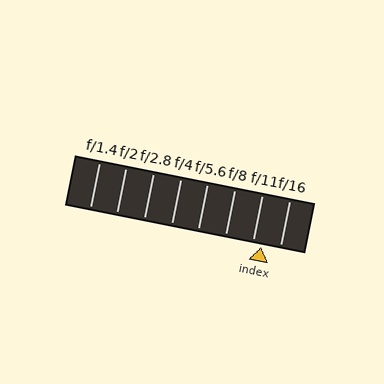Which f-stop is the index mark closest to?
The index mark is closest to f/11.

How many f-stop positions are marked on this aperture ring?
There are 8 f-stop positions marked.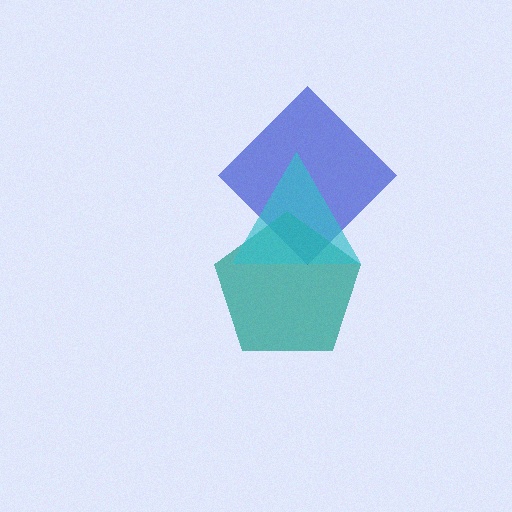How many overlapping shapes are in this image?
There are 3 overlapping shapes in the image.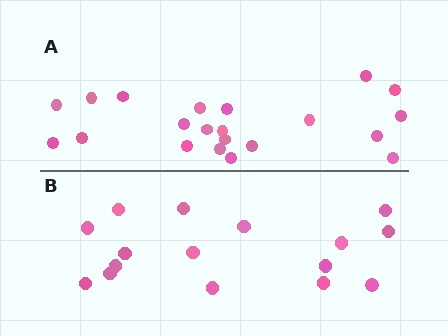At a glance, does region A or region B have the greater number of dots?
Region A (the top region) has more dots.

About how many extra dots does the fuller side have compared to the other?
Region A has about 5 more dots than region B.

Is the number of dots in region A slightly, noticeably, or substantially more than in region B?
Region A has noticeably more, but not dramatically so. The ratio is roughly 1.3 to 1.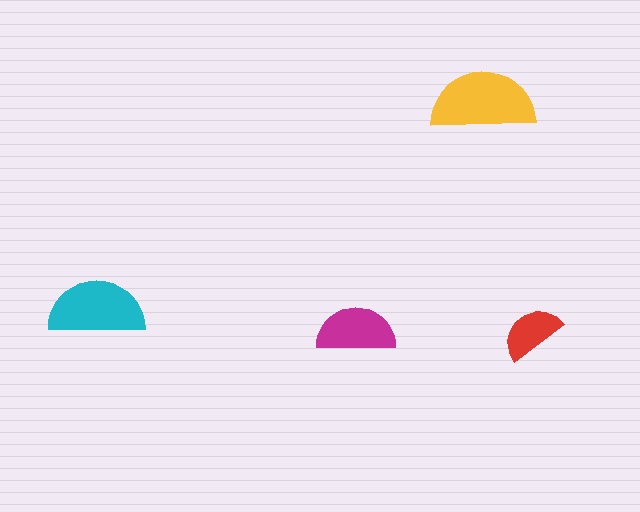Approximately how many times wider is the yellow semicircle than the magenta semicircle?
About 1.5 times wider.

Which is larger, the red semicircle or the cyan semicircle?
The cyan one.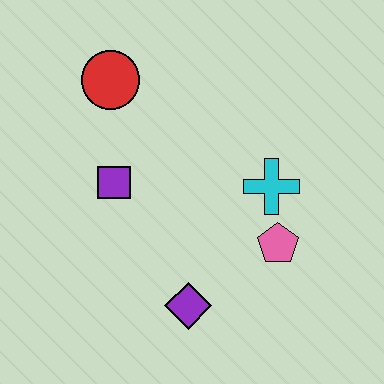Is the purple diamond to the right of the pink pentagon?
No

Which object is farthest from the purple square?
The pink pentagon is farthest from the purple square.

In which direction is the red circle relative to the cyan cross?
The red circle is to the left of the cyan cross.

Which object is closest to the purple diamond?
The pink pentagon is closest to the purple diamond.